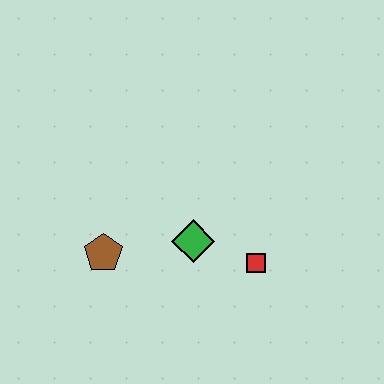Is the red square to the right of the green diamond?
Yes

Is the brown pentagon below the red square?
No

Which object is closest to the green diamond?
The red square is closest to the green diamond.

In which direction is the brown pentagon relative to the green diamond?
The brown pentagon is to the left of the green diamond.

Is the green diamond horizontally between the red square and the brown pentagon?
Yes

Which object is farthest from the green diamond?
The brown pentagon is farthest from the green diamond.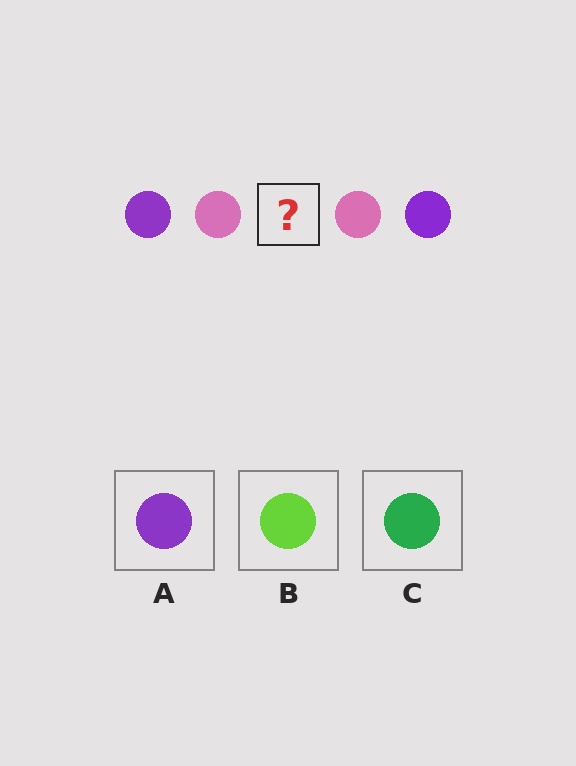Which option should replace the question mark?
Option A.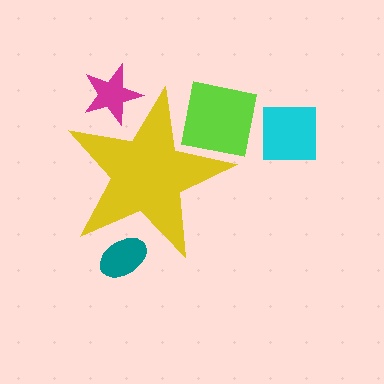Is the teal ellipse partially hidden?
Yes, the teal ellipse is partially hidden behind the yellow star.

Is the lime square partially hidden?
Yes, the lime square is partially hidden behind the yellow star.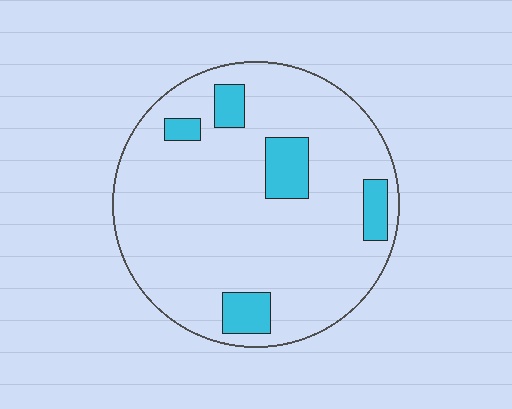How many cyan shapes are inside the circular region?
5.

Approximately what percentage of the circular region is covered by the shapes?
Approximately 15%.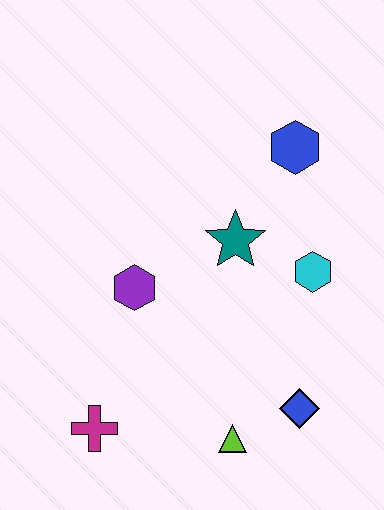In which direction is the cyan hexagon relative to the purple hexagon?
The cyan hexagon is to the right of the purple hexagon.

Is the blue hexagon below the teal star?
No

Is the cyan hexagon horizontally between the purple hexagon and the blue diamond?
No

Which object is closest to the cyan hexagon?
The teal star is closest to the cyan hexagon.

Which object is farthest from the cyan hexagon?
The magenta cross is farthest from the cyan hexagon.